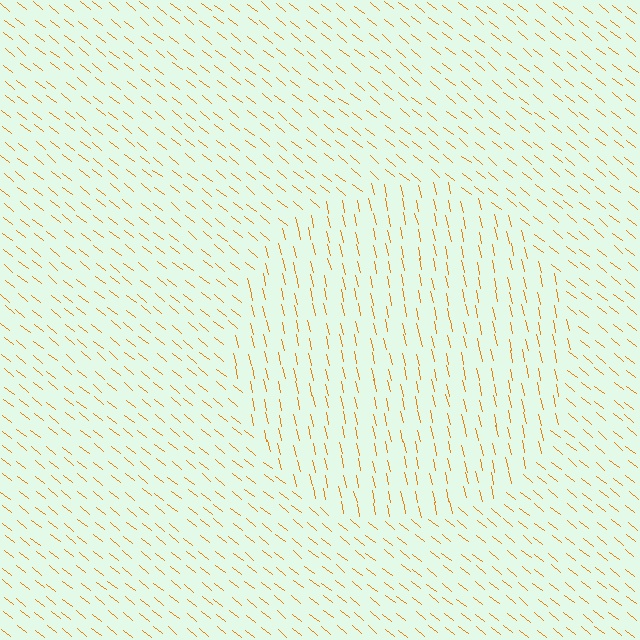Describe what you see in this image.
The image is filled with small orange line segments. A circle region in the image has lines oriented differently from the surrounding lines, creating a visible texture boundary.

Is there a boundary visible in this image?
Yes, there is a texture boundary formed by a change in line orientation.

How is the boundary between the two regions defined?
The boundary is defined purely by a change in line orientation (approximately 38 degrees difference). All lines are the same color and thickness.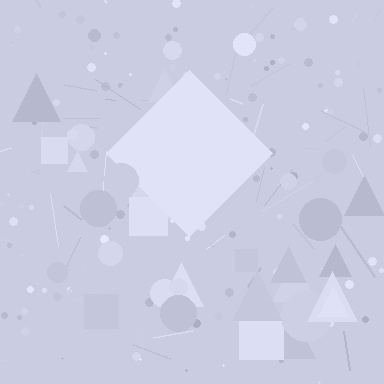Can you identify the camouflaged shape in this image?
The camouflaged shape is a diamond.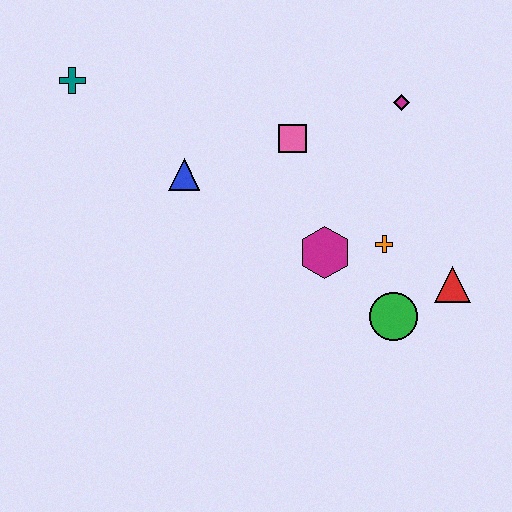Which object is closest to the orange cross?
The magenta hexagon is closest to the orange cross.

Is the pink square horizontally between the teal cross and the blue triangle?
No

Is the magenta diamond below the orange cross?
No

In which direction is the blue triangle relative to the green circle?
The blue triangle is to the left of the green circle.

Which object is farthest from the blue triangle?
The red triangle is farthest from the blue triangle.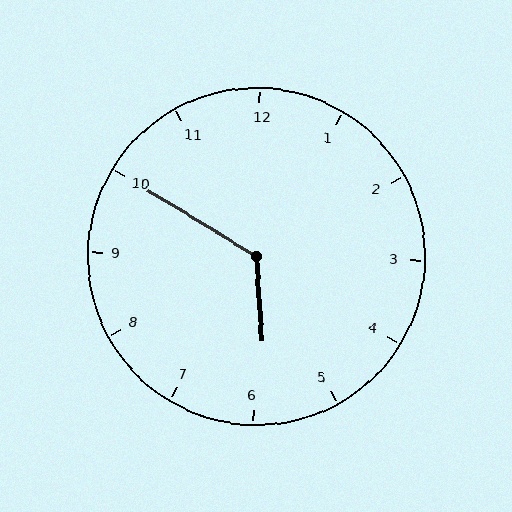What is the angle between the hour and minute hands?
Approximately 125 degrees.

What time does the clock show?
5:50.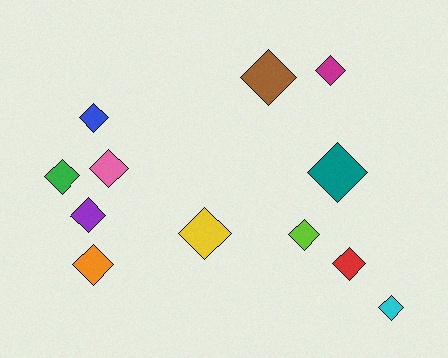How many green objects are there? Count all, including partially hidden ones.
There is 1 green object.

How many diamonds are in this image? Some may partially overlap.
There are 12 diamonds.